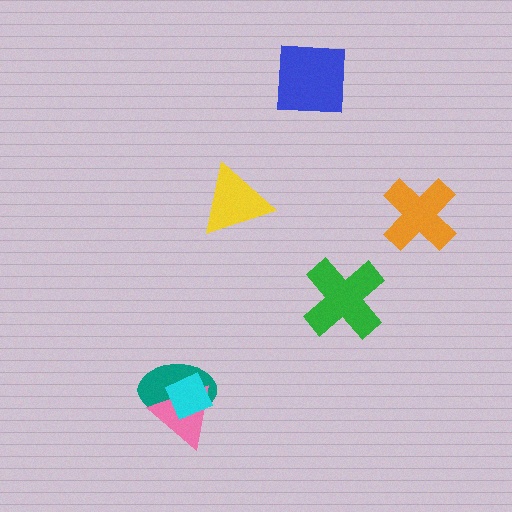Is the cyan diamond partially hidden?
No, no other shape covers it.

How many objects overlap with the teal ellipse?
2 objects overlap with the teal ellipse.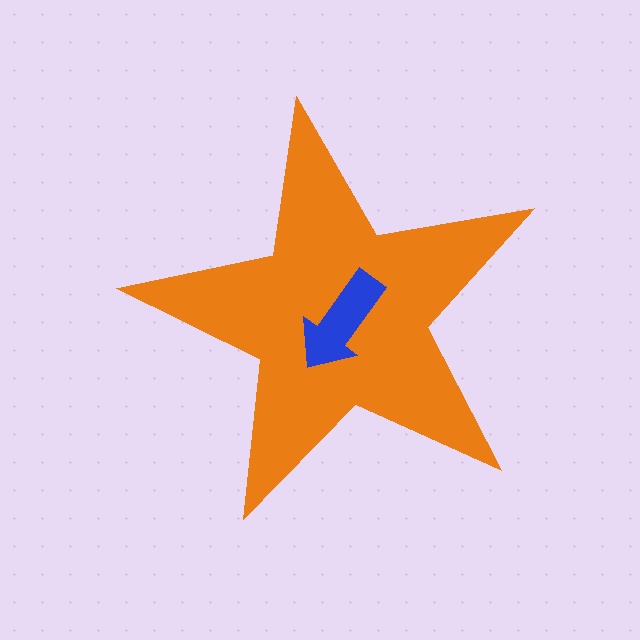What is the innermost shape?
The blue arrow.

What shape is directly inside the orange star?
The blue arrow.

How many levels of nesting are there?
2.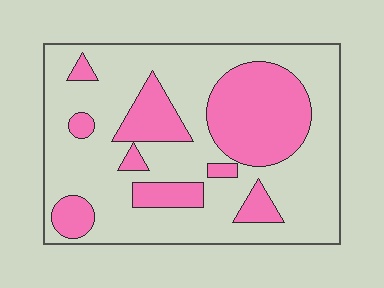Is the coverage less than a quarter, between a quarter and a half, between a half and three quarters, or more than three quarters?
Between a quarter and a half.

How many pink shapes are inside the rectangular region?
9.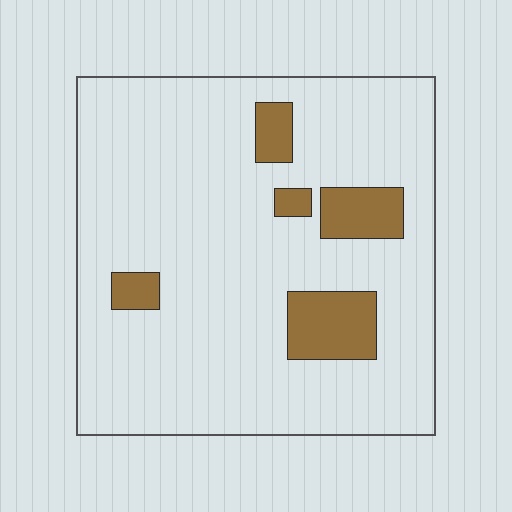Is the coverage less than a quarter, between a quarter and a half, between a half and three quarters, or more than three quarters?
Less than a quarter.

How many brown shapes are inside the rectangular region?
5.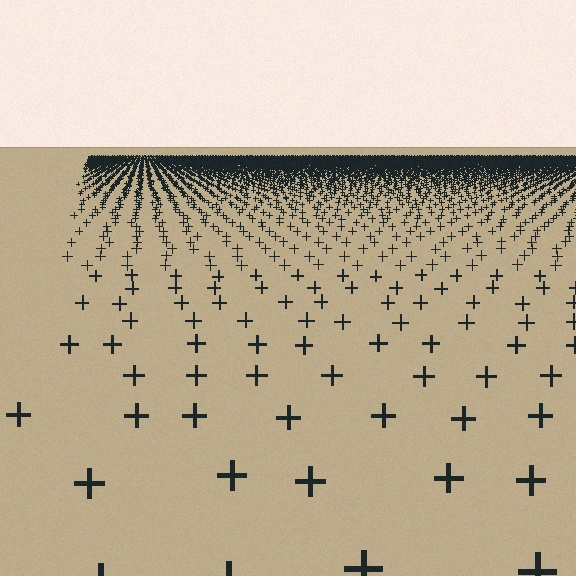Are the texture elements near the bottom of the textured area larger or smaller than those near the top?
Larger. Near the bottom, elements are closer to the viewer and appear at a bigger on-screen size.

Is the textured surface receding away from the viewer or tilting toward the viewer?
The surface is receding away from the viewer. Texture elements get smaller and denser toward the top.